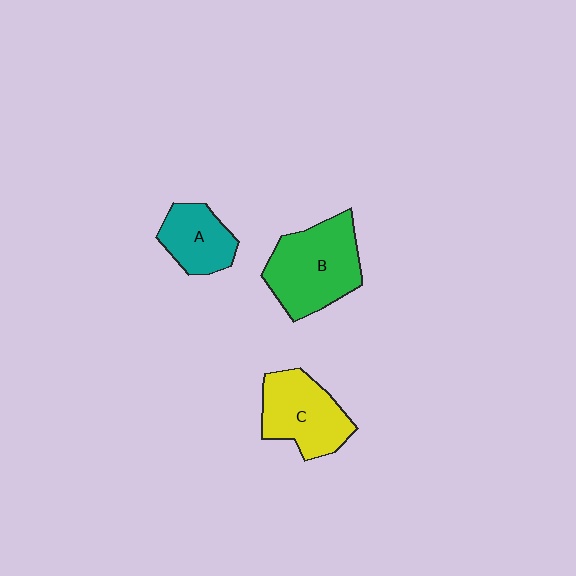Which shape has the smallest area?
Shape A (teal).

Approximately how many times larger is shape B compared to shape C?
Approximately 1.2 times.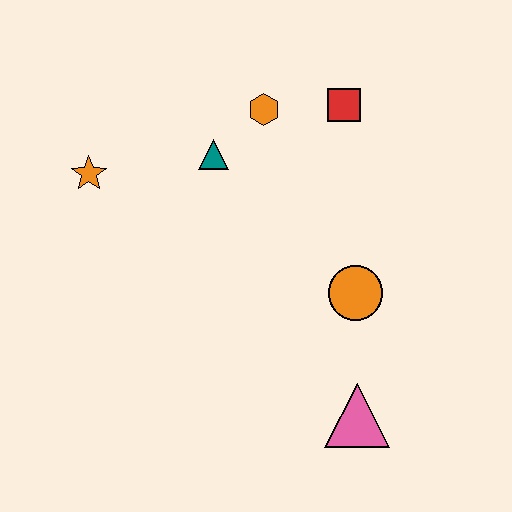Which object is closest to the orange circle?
The pink triangle is closest to the orange circle.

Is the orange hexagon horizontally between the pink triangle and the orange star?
Yes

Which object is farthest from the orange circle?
The orange star is farthest from the orange circle.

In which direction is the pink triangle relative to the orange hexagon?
The pink triangle is below the orange hexagon.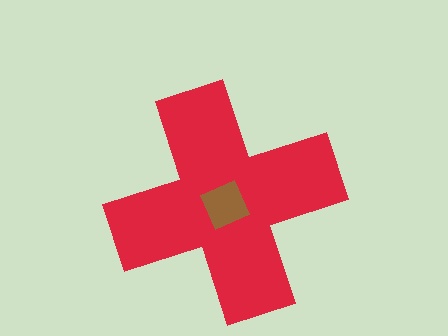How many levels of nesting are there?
2.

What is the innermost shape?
The brown square.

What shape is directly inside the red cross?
The brown square.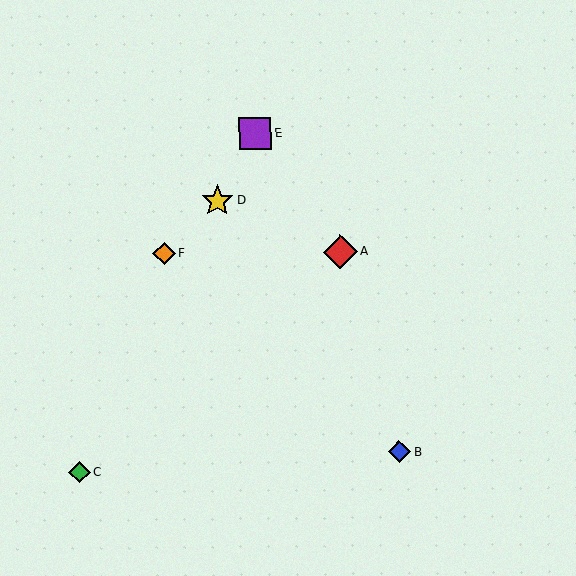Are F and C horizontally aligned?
No, F is at y≈253 and C is at y≈472.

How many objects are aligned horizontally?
2 objects (A, F) are aligned horizontally.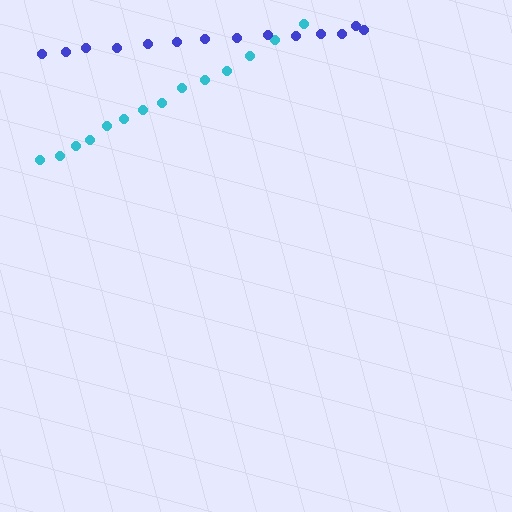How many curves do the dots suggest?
There are 2 distinct paths.